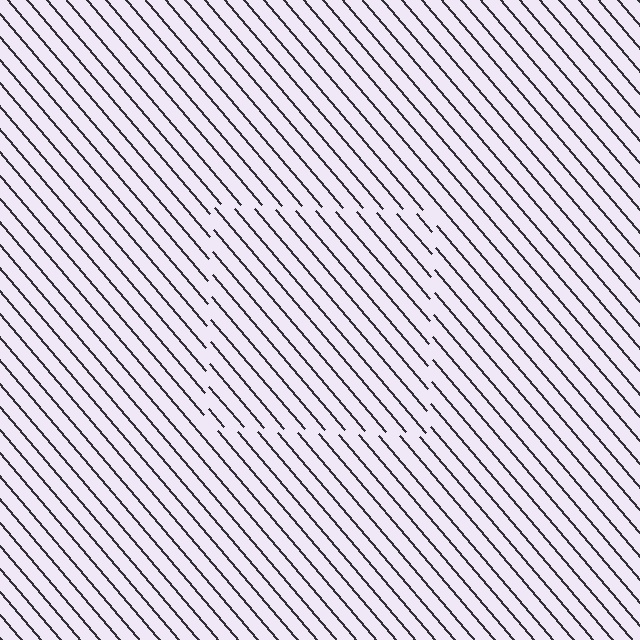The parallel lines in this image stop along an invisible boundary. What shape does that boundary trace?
An illusory square. The interior of the shape contains the same grating, shifted by half a period — the contour is defined by the phase discontinuity where line-ends from the inner and outer gratings abut.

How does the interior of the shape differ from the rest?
The interior of the shape contains the same grating, shifted by half a period — the contour is defined by the phase discontinuity where line-ends from the inner and outer gratings abut.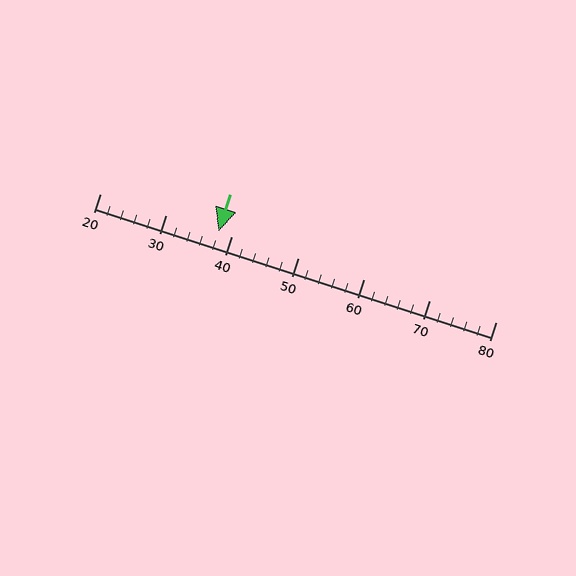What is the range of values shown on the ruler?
The ruler shows values from 20 to 80.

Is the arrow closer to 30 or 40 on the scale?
The arrow is closer to 40.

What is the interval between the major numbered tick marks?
The major tick marks are spaced 10 units apart.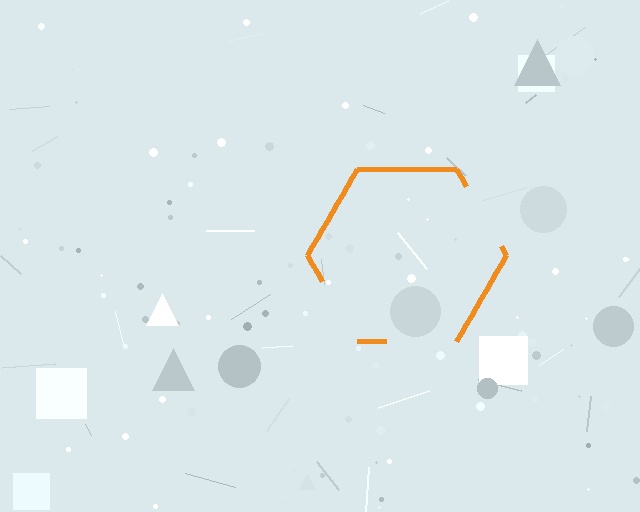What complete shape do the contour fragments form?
The contour fragments form a hexagon.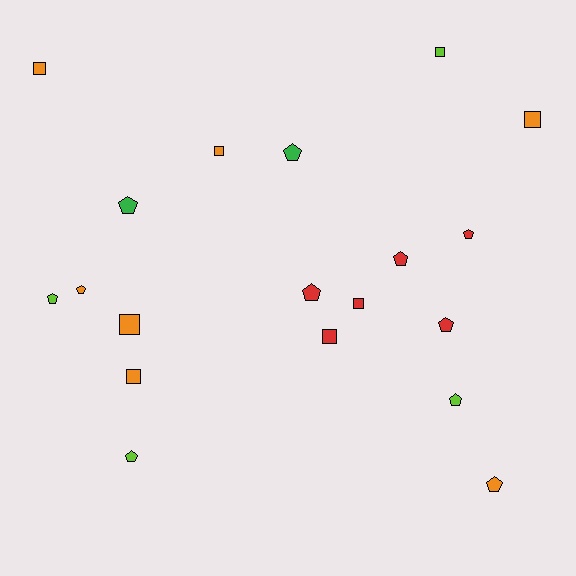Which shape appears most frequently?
Pentagon, with 11 objects.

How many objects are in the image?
There are 19 objects.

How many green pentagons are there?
There are 2 green pentagons.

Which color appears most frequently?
Orange, with 7 objects.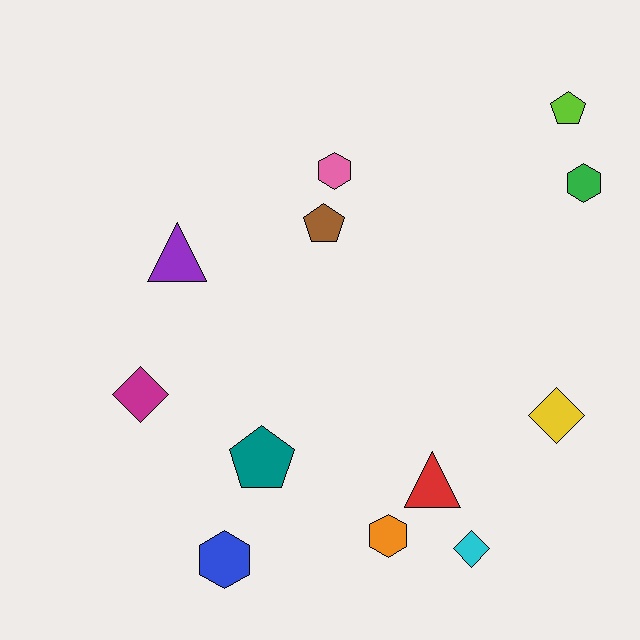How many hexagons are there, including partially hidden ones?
There are 4 hexagons.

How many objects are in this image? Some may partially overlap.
There are 12 objects.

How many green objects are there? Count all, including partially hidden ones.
There is 1 green object.